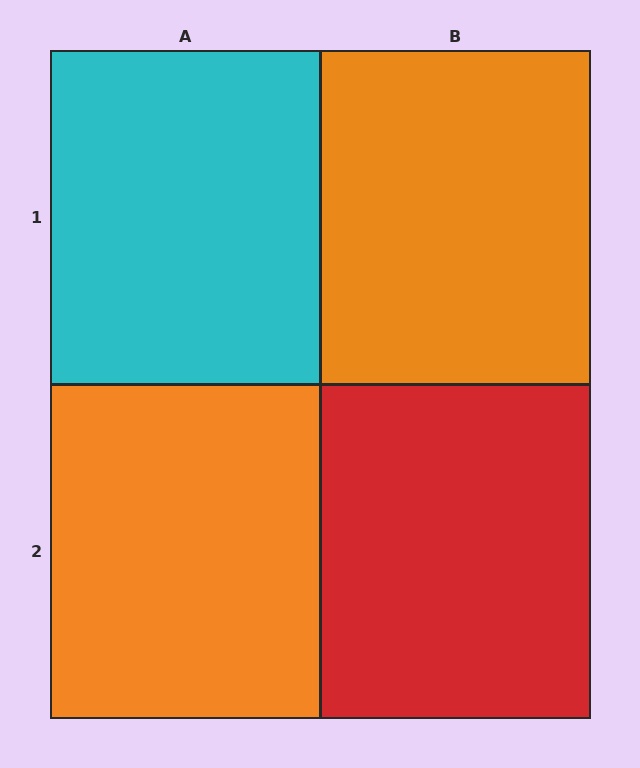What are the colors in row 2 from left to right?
Orange, red.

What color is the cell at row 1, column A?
Cyan.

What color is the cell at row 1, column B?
Orange.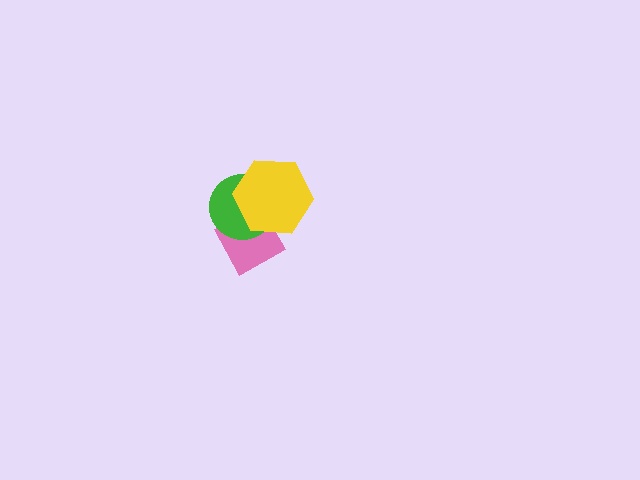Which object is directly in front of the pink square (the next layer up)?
The green circle is directly in front of the pink square.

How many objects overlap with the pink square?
2 objects overlap with the pink square.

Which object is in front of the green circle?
The yellow hexagon is in front of the green circle.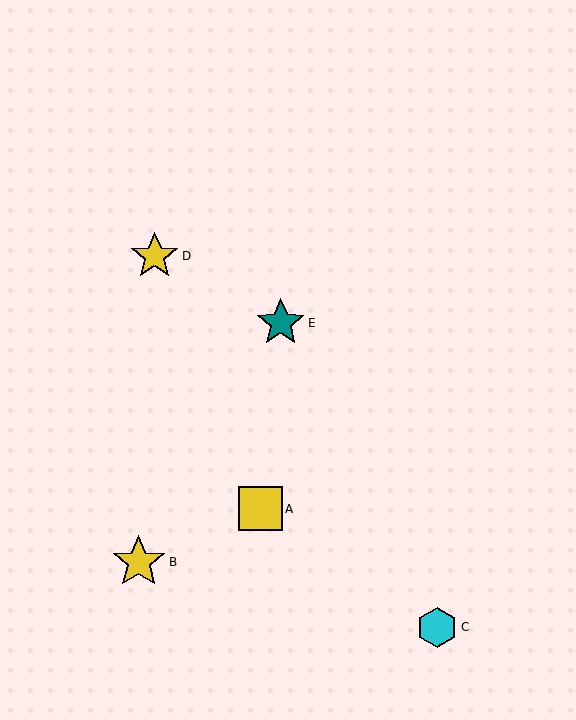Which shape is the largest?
The yellow star (labeled B) is the largest.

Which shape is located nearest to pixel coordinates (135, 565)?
The yellow star (labeled B) at (139, 562) is nearest to that location.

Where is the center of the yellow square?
The center of the yellow square is at (260, 509).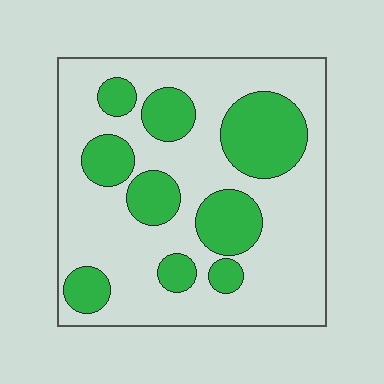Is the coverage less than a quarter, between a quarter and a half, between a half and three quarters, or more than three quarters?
Between a quarter and a half.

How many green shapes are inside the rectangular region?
9.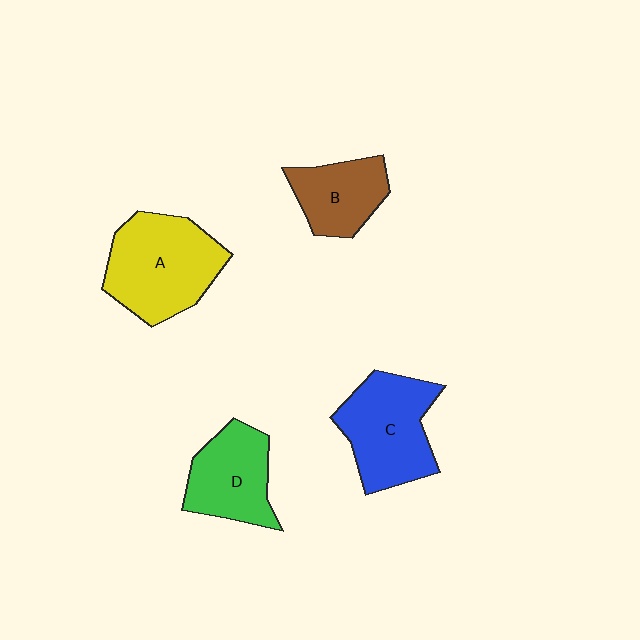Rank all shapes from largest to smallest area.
From largest to smallest: A (yellow), C (blue), D (green), B (brown).